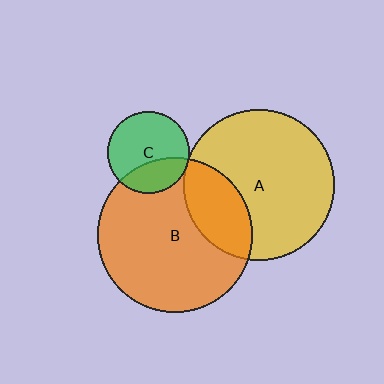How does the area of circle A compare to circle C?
Approximately 3.4 times.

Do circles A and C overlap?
Yes.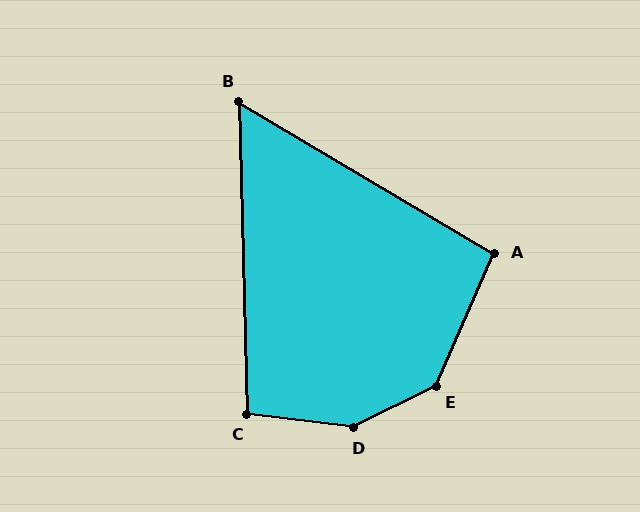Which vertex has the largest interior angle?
D, at approximately 147 degrees.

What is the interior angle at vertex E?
Approximately 140 degrees (obtuse).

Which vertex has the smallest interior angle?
B, at approximately 58 degrees.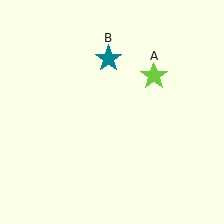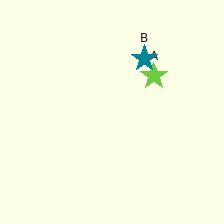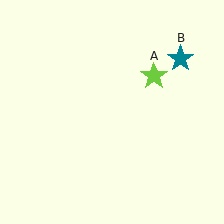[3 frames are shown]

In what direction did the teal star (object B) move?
The teal star (object B) moved right.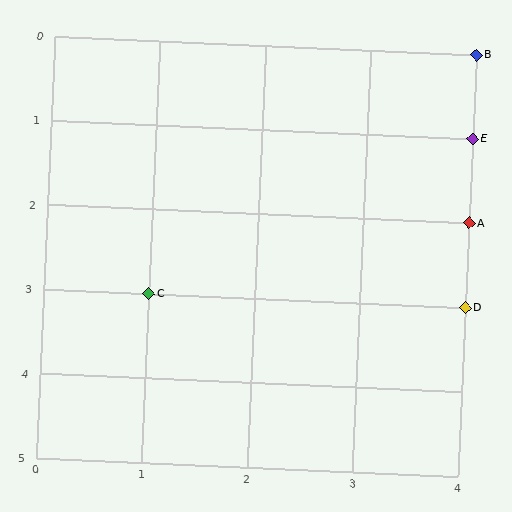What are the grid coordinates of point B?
Point B is at grid coordinates (4, 0).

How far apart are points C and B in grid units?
Points C and B are 3 columns and 3 rows apart (about 4.2 grid units diagonally).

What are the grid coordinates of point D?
Point D is at grid coordinates (4, 3).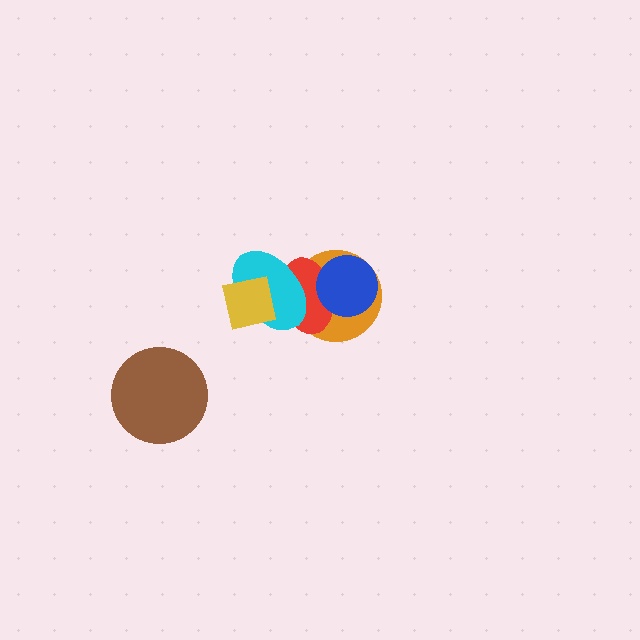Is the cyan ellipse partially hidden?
Yes, it is partially covered by another shape.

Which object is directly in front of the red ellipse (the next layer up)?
The cyan ellipse is directly in front of the red ellipse.